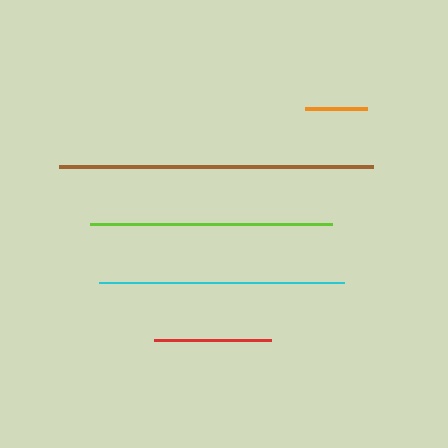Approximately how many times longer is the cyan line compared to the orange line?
The cyan line is approximately 4.0 times the length of the orange line.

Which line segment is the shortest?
The orange line is the shortest at approximately 62 pixels.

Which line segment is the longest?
The brown line is the longest at approximately 315 pixels.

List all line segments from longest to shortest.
From longest to shortest: brown, cyan, lime, red, orange.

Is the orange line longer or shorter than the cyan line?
The cyan line is longer than the orange line.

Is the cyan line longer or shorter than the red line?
The cyan line is longer than the red line.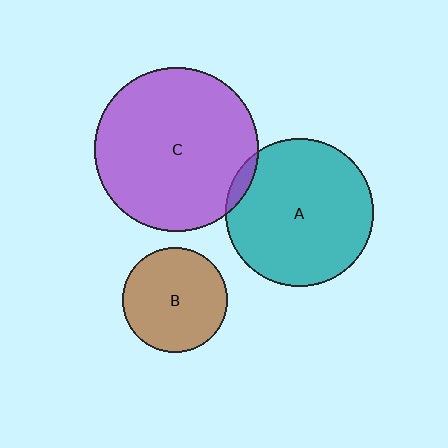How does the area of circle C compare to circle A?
Approximately 1.2 times.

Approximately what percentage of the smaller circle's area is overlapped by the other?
Approximately 5%.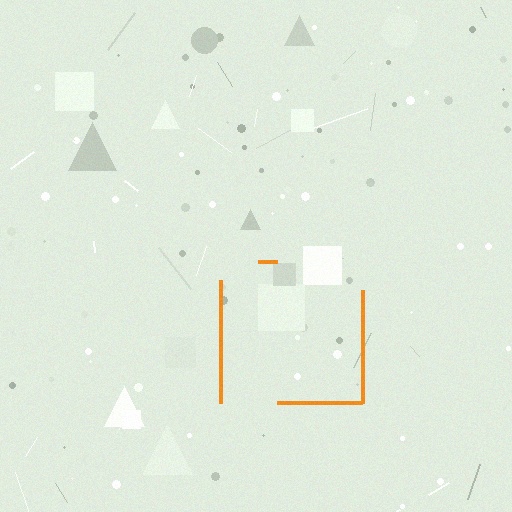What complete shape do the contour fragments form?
The contour fragments form a square.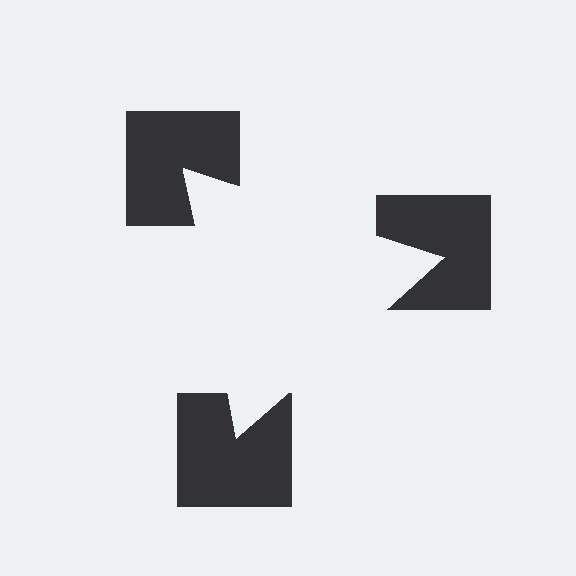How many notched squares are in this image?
There are 3 — one at each vertex of the illusory triangle.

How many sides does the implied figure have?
3 sides.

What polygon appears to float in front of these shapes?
An illusory triangle — its edges are inferred from the aligned wedge cuts in the notched squares, not physically drawn.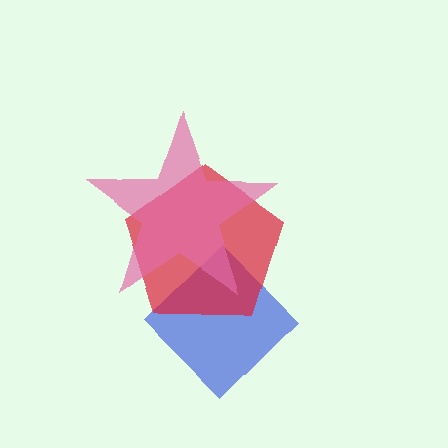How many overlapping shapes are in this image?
There are 3 overlapping shapes in the image.